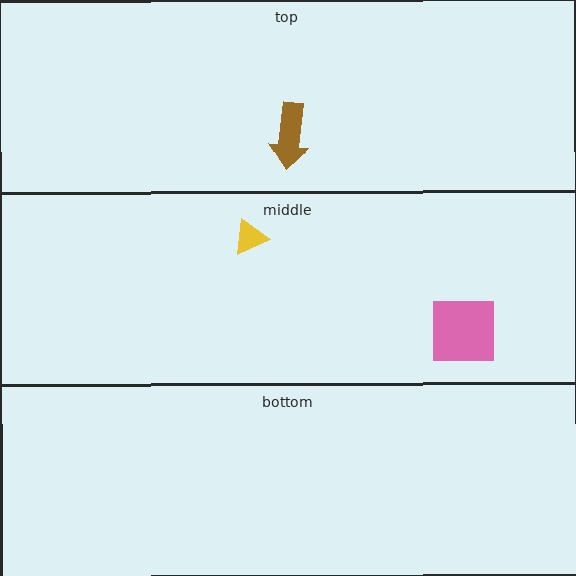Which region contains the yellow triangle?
The middle region.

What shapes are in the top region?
The brown arrow.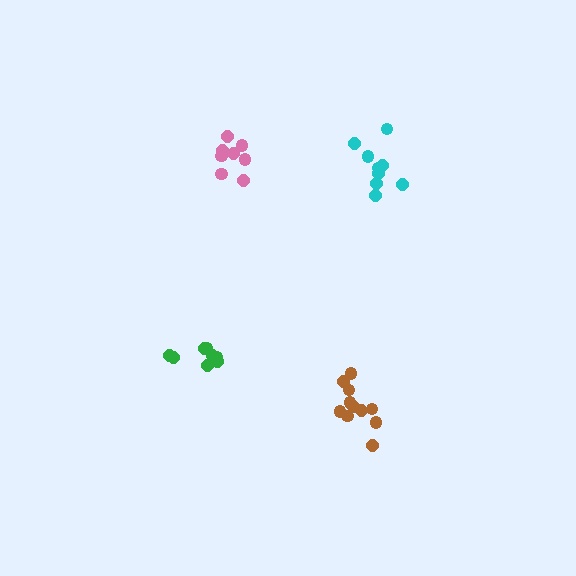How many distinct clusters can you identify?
There are 4 distinct clusters.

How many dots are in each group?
Group 1: 11 dots, Group 2: 8 dots, Group 3: 9 dots, Group 4: 8 dots (36 total).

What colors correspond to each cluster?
The clusters are colored: brown, green, cyan, pink.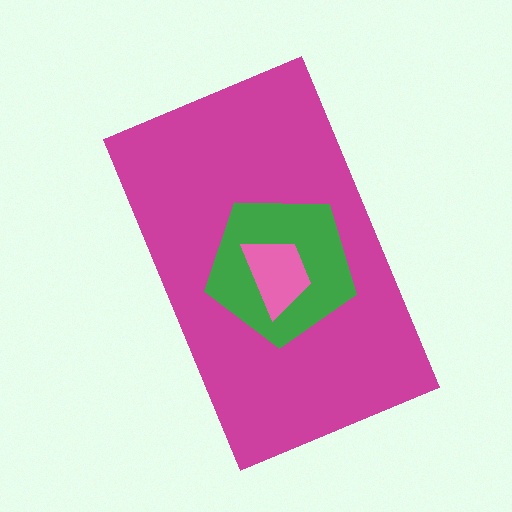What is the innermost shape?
The pink trapezoid.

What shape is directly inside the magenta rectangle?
The green pentagon.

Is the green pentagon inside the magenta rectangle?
Yes.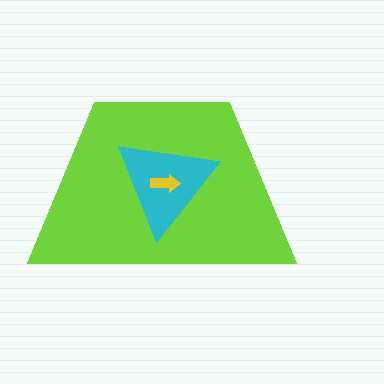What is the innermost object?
The yellow arrow.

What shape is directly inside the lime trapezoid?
The cyan triangle.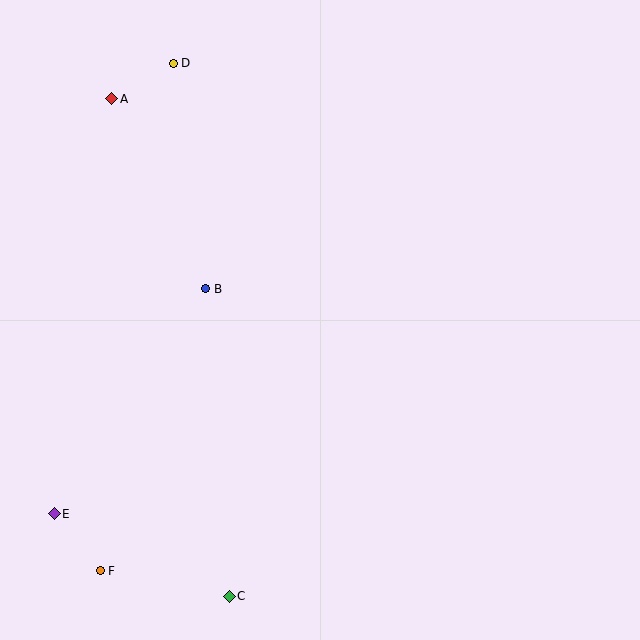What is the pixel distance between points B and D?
The distance between B and D is 228 pixels.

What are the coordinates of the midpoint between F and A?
The midpoint between F and A is at (106, 335).